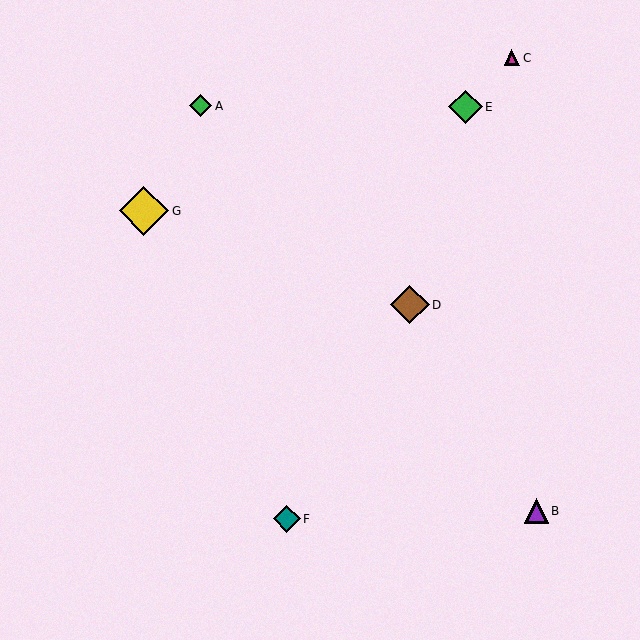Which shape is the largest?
The yellow diamond (labeled G) is the largest.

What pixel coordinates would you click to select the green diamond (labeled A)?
Click at (201, 106) to select the green diamond A.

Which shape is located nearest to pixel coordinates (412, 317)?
The brown diamond (labeled D) at (410, 305) is nearest to that location.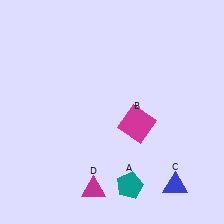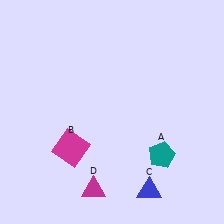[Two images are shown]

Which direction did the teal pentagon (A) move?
The teal pentagon (A) moved right.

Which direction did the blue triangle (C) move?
The blue triangle (C) moved left.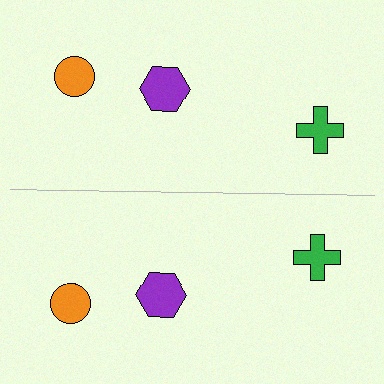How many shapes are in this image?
There are 6 shapes in this image.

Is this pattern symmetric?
Yes, this pattern has bilateral (reflection) symmetry.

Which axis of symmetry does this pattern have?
The pattern has a horizontal axis of symmetry running through the center of the image.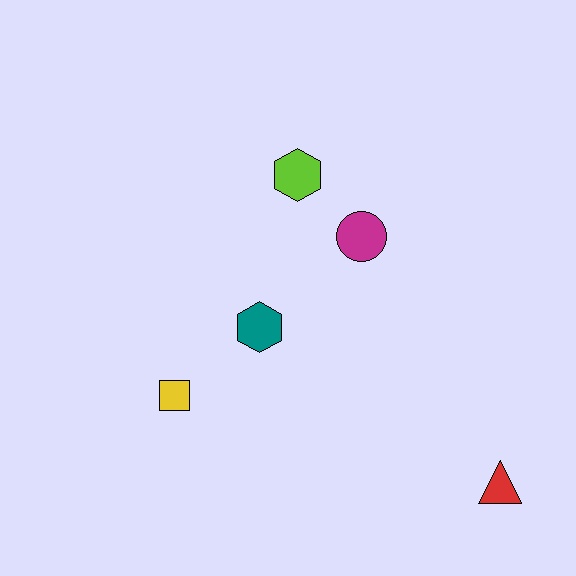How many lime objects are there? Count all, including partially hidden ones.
There is 1 lime object.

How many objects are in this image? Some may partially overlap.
There are 5 objects.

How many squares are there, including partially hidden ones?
There is 1 square.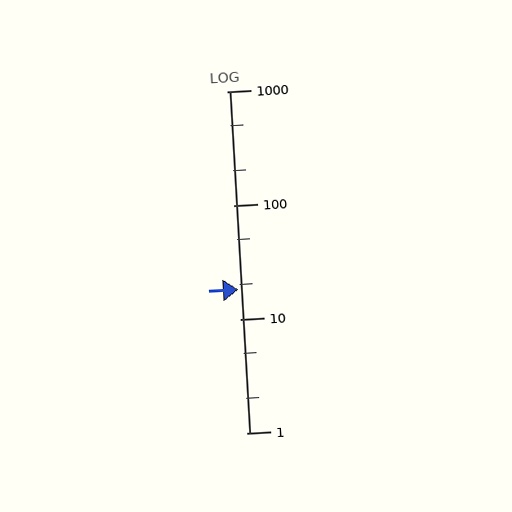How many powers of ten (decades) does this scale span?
The scale spans 3 decades, from 1 to 1000.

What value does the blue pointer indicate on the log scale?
The pointer indicates approximately 18.